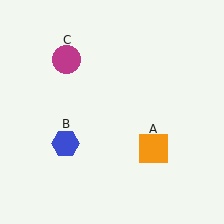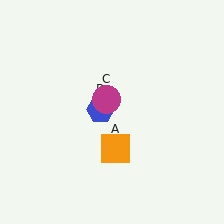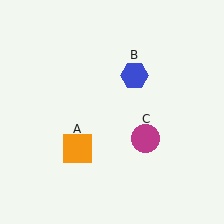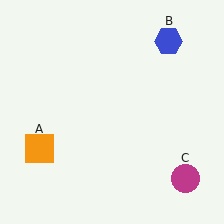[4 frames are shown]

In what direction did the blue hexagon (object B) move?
The blue hexagon (object B) moved up and to the right.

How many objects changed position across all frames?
3 objects changed position: orange square (object A), blue hexagon (object B), magenta circle (object C).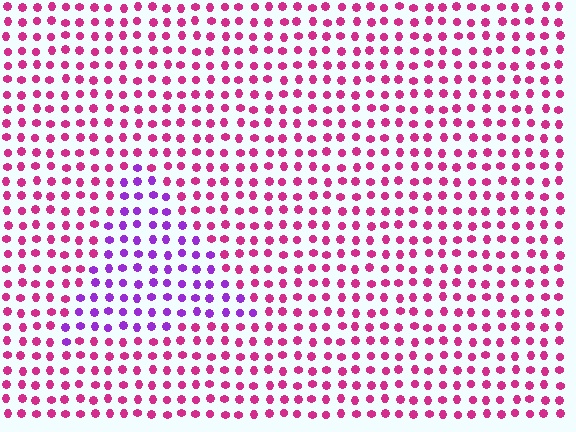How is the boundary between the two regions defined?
The boundary is defined purely by a slight shift in hue (about 46 degrees). Spacing, size, and orientation are identical on both sides.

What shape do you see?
I see a triangle.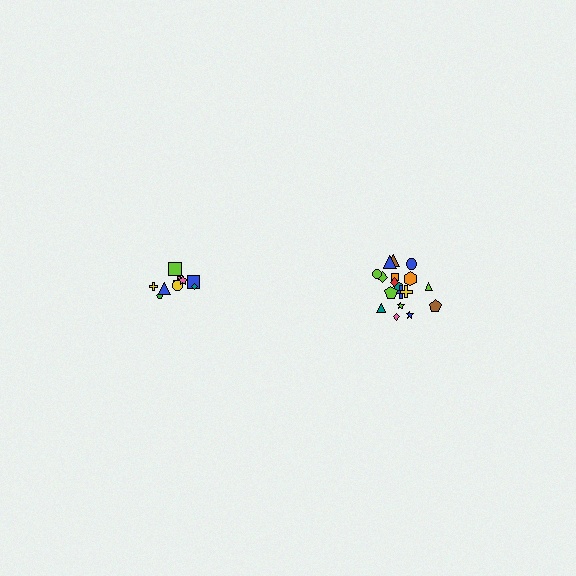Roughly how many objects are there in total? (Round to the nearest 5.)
Roughly 30 objects in total.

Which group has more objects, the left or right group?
The right group.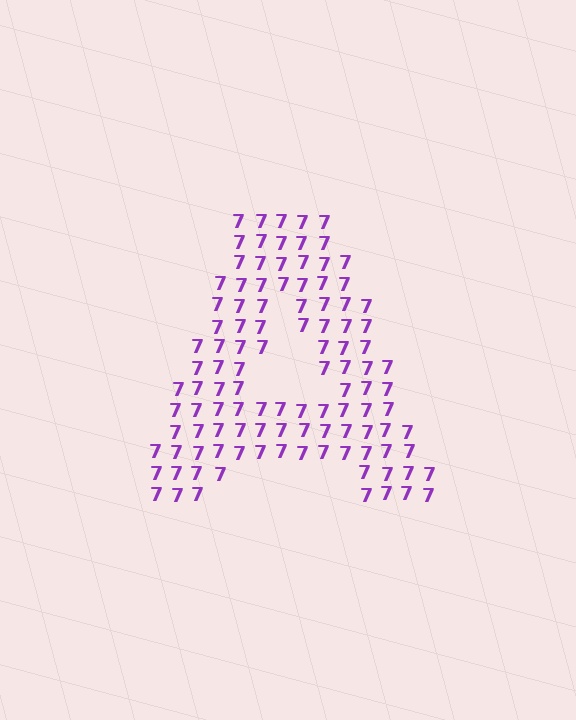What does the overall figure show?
The overall figure shows the letter A.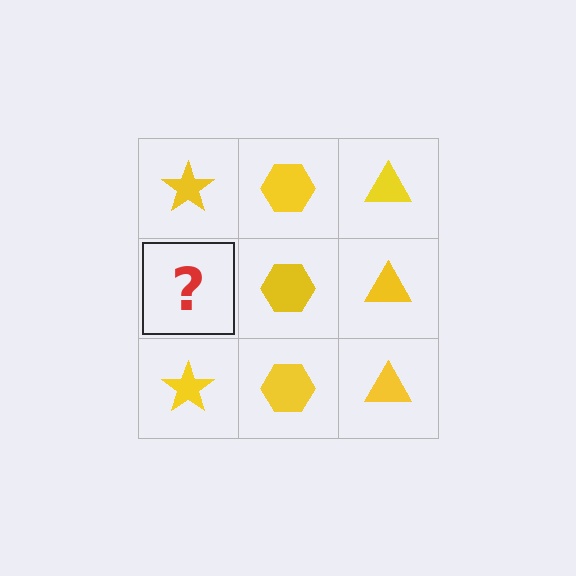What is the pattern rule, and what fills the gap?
The rule is that each column has a consistent shape. The gap should be filled with a yellow star.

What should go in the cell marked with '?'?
The missing cell should contain a yellow star.